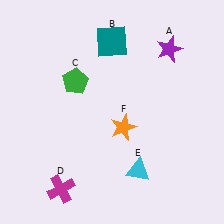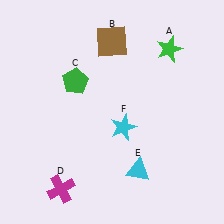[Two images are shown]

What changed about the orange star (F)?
In Image 1, F is orange. In Image 2, it changed to cyan.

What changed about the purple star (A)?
In Image 1, A is purple. In Image 2, it changed to green.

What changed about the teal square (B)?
In Image 1, B is teal. In Image 2, it changed to brown.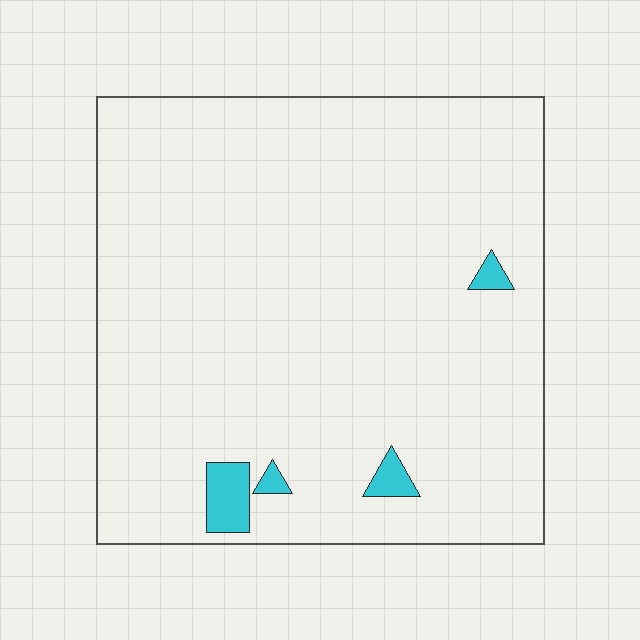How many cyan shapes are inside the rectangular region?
4.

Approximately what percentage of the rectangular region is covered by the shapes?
Approximately 5%.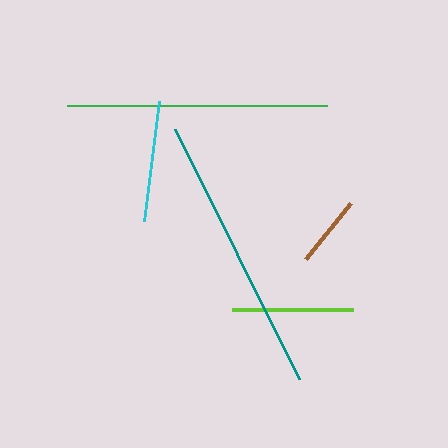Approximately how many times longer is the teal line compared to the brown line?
The teal line is approximately 3.9 times the length of the brown line.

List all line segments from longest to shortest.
From longest to shortest: teal, green, cyan, lime, brown.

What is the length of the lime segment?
The lime segment is approximately 121 pixels long.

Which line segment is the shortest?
The brown line is the shortest at approximately 72 pixels.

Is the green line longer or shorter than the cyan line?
The green line is longer than the cyan line.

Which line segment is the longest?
The teal line is the longest at approximately 279 pixels.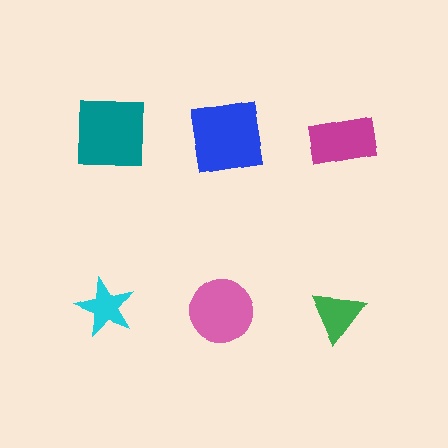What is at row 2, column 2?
A pink circle.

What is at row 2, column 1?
A cyan star.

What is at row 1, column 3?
A magenta rectangle.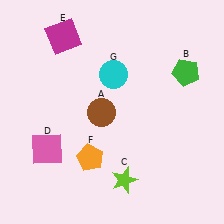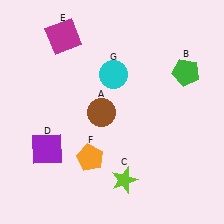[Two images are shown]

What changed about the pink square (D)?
In Image 1, D is pink. In Image 2, it changed to purple.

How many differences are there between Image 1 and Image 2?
There is 1 difference between the two images.